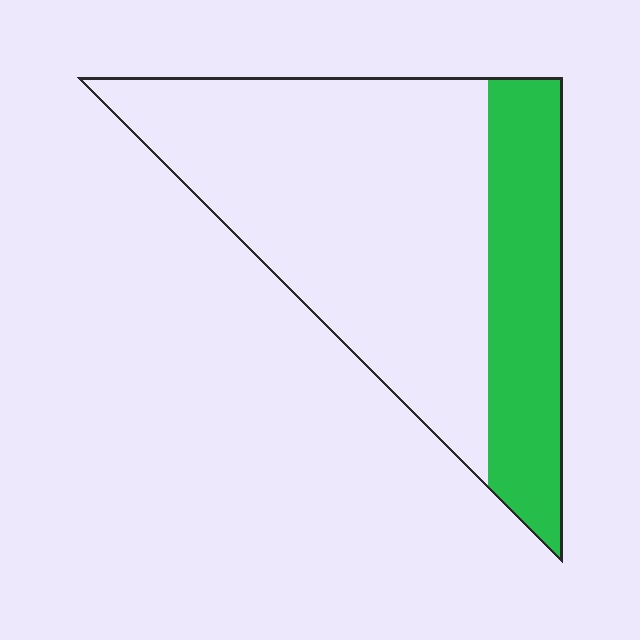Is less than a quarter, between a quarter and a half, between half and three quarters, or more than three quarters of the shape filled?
Between a quarter and a half.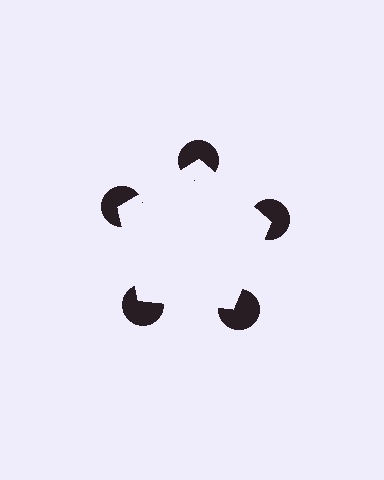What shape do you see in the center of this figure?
An illusory pentagon — its edges are inferred from the aligned wedge cuts in the pac-man discs, not physically drawn.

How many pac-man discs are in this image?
There are 5 — one at each vertex of the illusory pentagon.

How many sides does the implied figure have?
5 sides.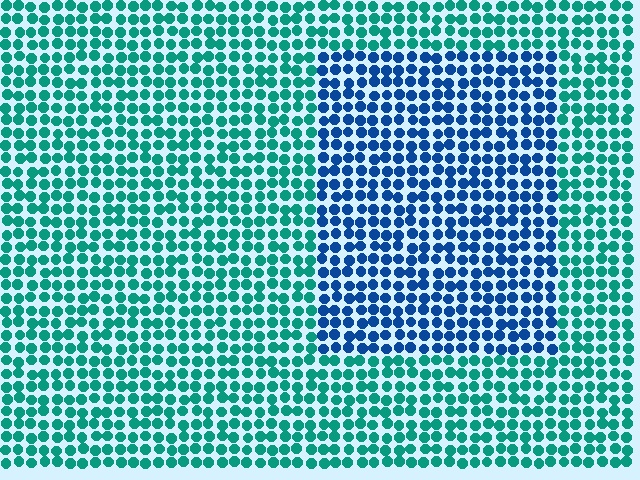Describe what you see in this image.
The image is filled with small teal elements in a uniform arrangement. A rectangle-shaped region is visible where the elements are tinted to a slightly different hue, forming a subtle color boundary.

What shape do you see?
I see a rectangle.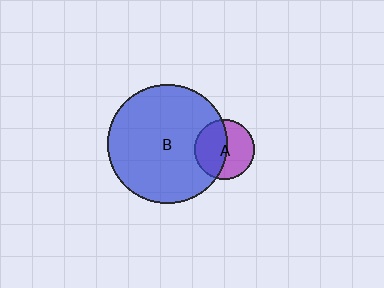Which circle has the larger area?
Circle B (blue).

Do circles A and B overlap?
Yes.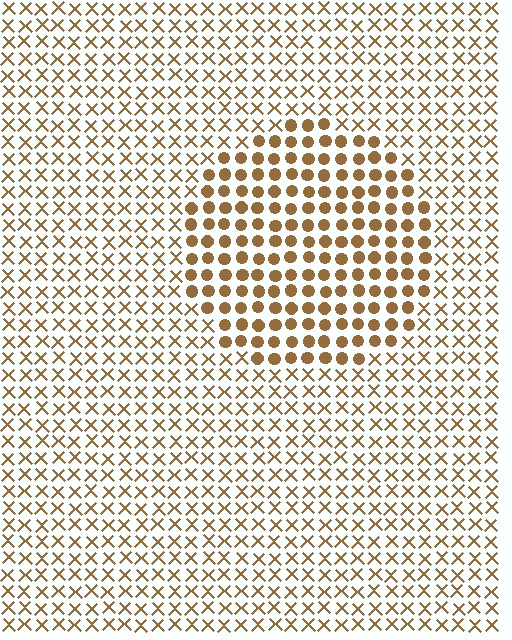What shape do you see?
I see a circle.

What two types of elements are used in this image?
The image uses circles inside the circle region and X marks outside it.